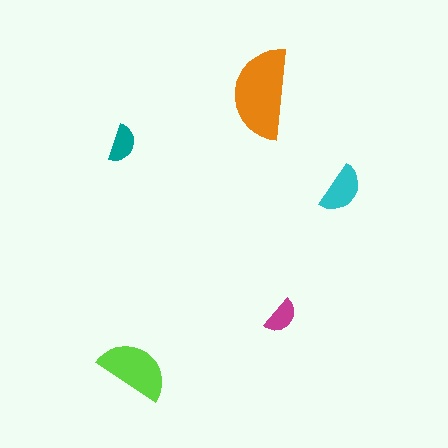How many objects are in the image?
There are 5 objects in the image.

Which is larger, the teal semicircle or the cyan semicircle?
The cyan one.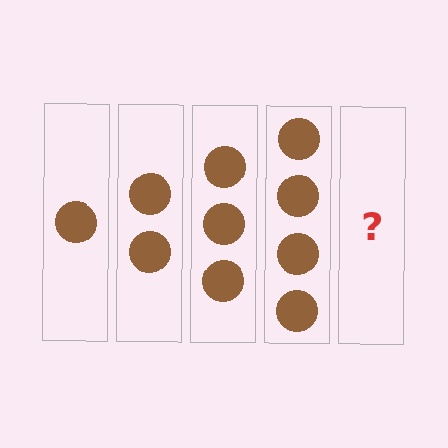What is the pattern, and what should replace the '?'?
The pattern is that each step adds one more circle. The '?' should be 5 circles.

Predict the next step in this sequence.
The next step is 5 circles.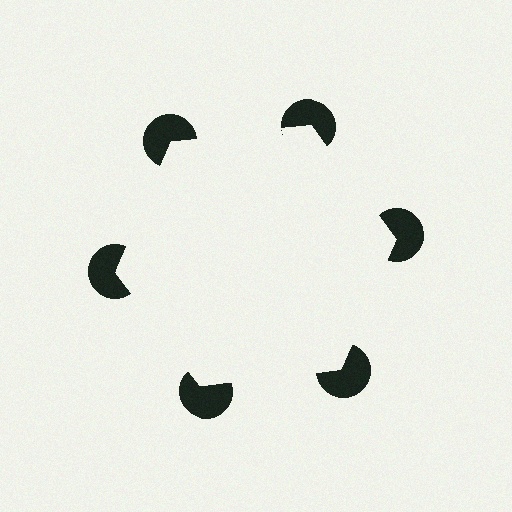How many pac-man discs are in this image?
There are 6 — one at each vertex of the illusory hexagon.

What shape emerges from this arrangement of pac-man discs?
An illusory hexagon — its edges are inferred from the aligned wedge cuts in the pac-man discs, not physically drawn.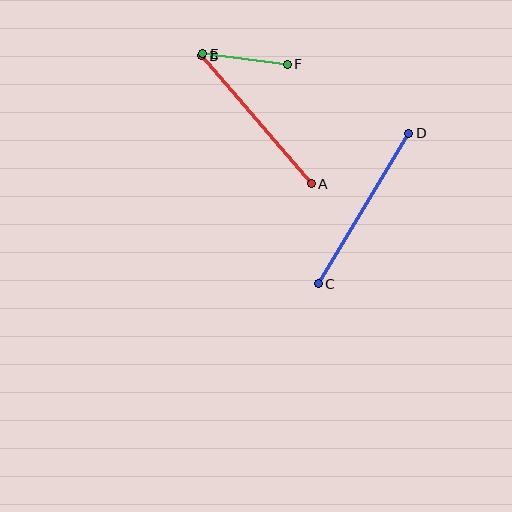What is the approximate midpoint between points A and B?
The midpoint is at approximately (256, 120) pixels.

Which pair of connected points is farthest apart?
Points C and D are farthest apart.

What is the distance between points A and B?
The distance is approximately 168 pixels.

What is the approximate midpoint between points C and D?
The midpoint is at approximately (363, 208) pixels.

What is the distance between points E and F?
The distance is approximately 85 pixels.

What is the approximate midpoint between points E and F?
The midpoint is at approximately (245, 59) pixels.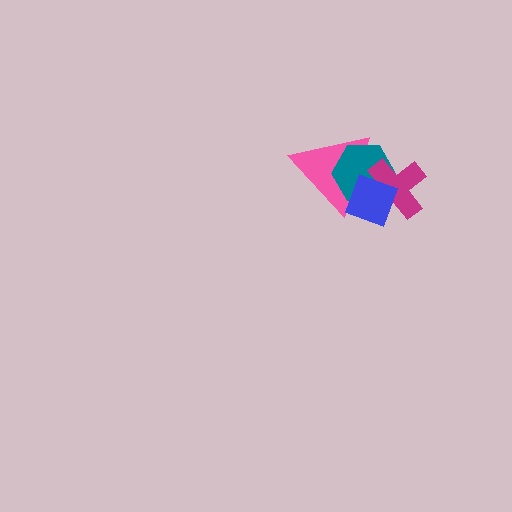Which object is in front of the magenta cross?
The blue diamond is in front of the magenta cross.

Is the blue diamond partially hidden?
No, no other shape covers it.